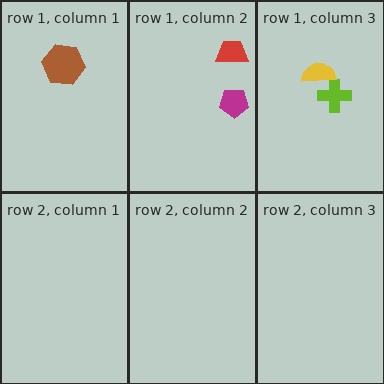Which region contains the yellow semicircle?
The row 1, column 3 region.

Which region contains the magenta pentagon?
The row 1, column 2 region.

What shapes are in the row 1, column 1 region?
The brown hexagon.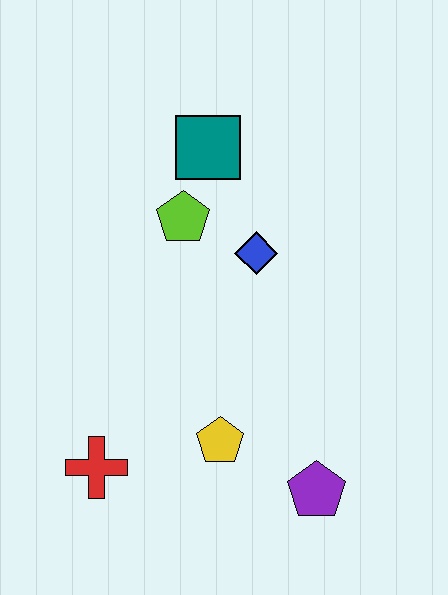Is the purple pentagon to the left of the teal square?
No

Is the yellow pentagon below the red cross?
No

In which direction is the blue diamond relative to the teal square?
The blue diamond is below the teal square.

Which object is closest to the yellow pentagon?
The purple pentagon is closest to the yellow pentagon.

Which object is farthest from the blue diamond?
The red cross is farthest from the blue diamond.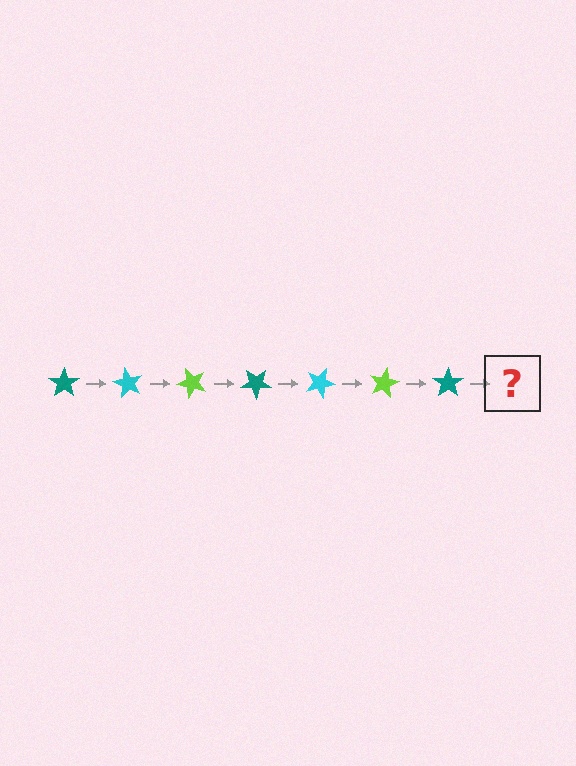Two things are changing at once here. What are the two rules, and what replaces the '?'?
The two rules are that it rotates 60 degrees each step and the color cycles through teal, cyan, and lime. The '?' should be a cyan star, rotated 420 degrees from the start.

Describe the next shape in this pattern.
It should be a cyan star, rotated 420 degrees from the start.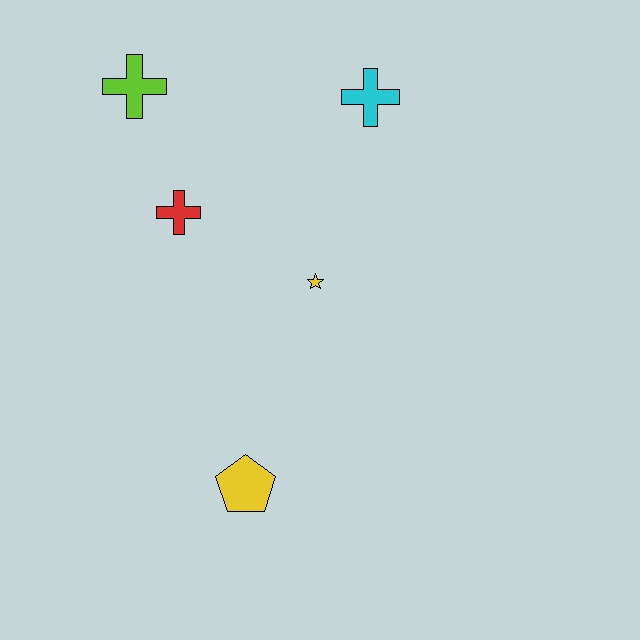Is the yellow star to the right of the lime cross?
Yes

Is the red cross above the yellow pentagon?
Yes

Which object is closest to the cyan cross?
The yellow star is closest to the cyan cross.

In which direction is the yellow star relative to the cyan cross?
The yellow star is below the cyan cross.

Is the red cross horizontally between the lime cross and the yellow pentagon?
Yes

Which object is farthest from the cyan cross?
The yellow pentagon is farthest from the cyan cross.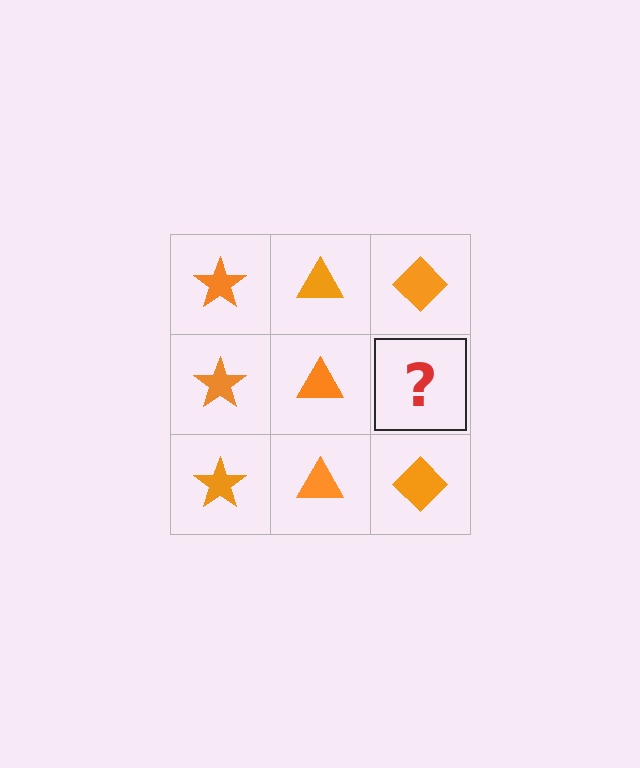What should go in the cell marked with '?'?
The missing cell should contain an orange diamond.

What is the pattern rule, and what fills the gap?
The rule is that each column has a consistent shape. The gap should be filled with an orange diamond.